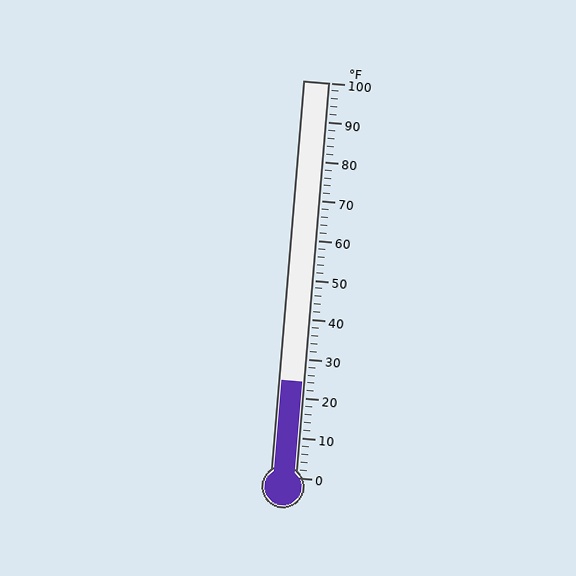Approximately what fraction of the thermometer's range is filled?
The thermometer is filled to approximately 25% of its range.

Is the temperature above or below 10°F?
The temperature is above 10°F.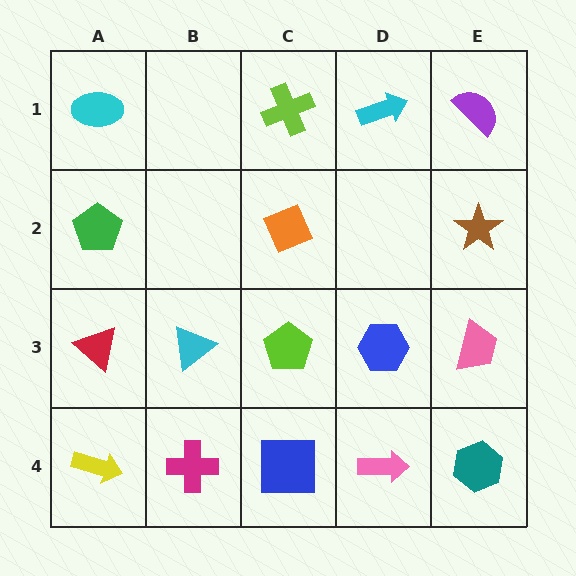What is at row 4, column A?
A yellow arrow.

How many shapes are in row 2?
3 shapes.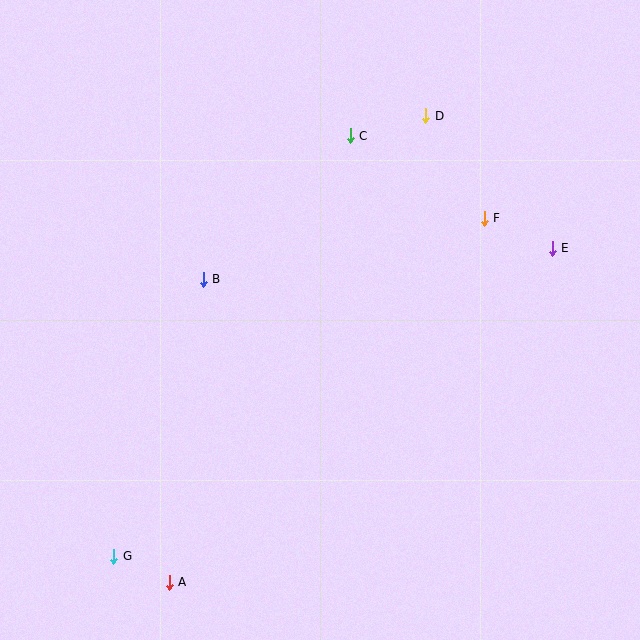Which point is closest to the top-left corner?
Point B is closest to the top-left corner.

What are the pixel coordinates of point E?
Point E is at (552, 248).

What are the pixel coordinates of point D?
Point D is at (426, 116).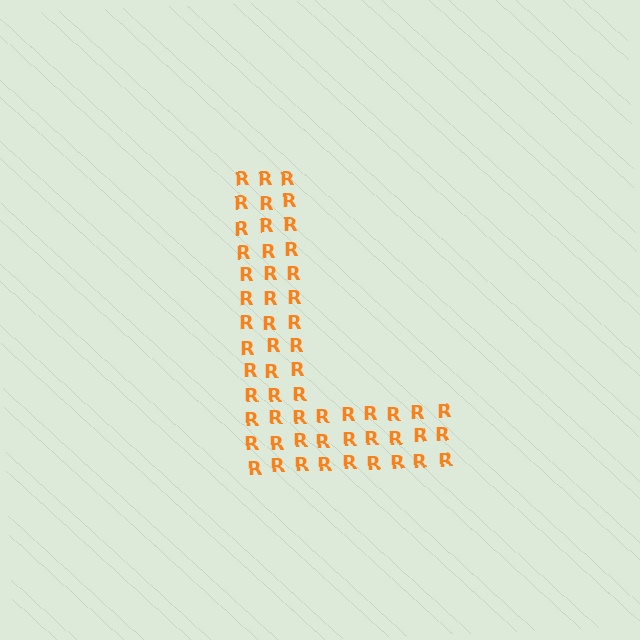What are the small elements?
The small elements are letter R's.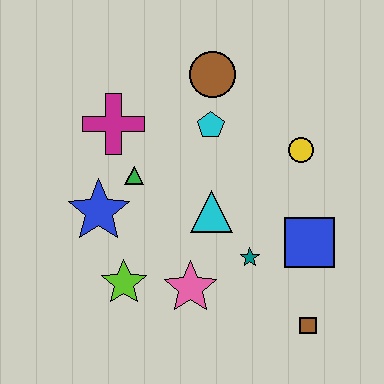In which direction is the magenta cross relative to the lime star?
The magenta cross is above the lime star.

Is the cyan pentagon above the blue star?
Yes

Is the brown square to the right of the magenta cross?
Yes